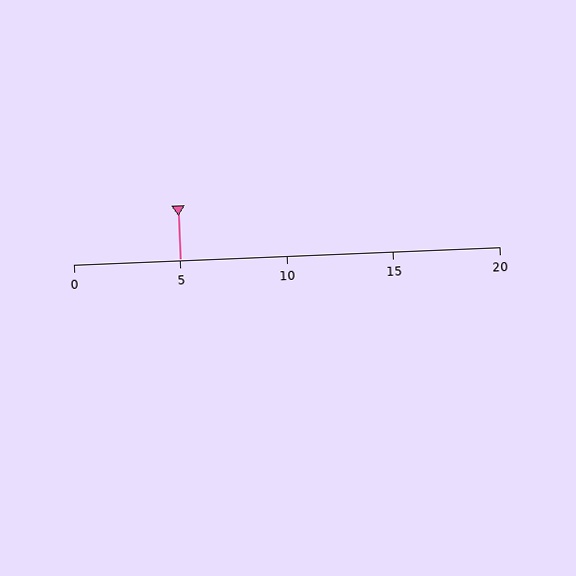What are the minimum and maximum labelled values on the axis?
The axis runs from 0 to 20.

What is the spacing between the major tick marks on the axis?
The major ticks are spaced 5 apart.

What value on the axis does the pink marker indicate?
The marker indicates approximately 5.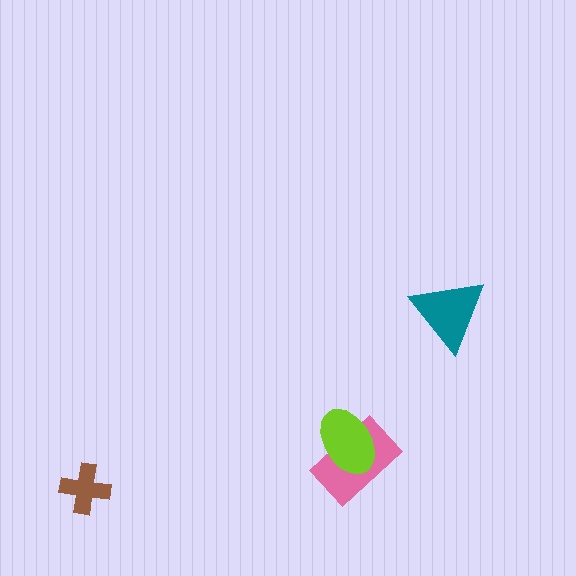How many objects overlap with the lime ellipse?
1 object overlaps with the lime ellipse.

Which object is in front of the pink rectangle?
The lime ellipse is in front of the pink rectangle.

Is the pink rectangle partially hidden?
Yes, it is partially covered by another shape.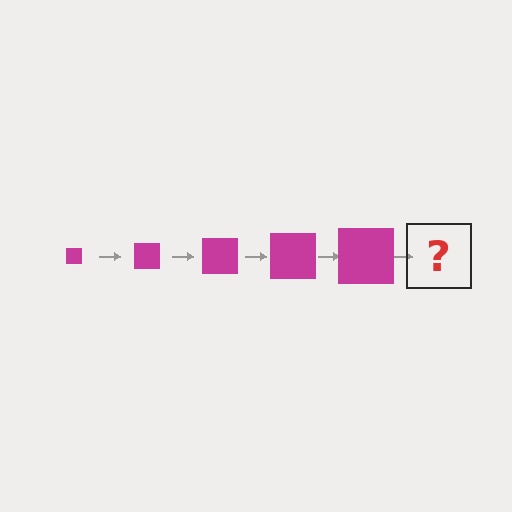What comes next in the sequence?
The next element should be a magenta square, larger than the previous one.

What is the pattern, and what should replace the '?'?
The pattern is that the square gets progressively larger each step. The '?' should be a magenta square, larger than the previous one.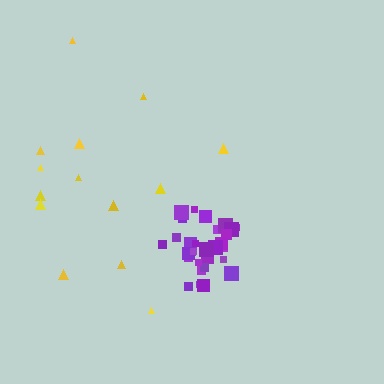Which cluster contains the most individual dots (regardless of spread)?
Purple (30).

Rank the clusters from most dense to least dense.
purple, yellow.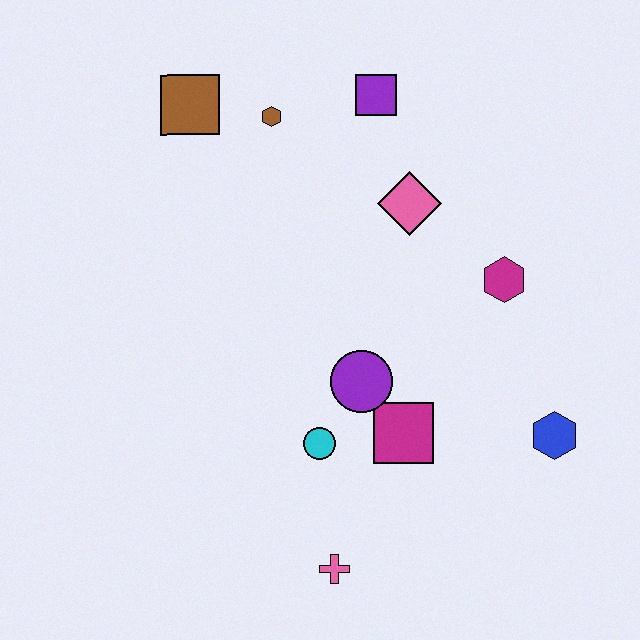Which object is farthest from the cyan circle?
The brown square is farthest from the cyan circle.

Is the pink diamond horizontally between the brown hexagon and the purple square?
No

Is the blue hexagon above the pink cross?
Yes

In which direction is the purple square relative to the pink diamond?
The purple square is above the pink diamond.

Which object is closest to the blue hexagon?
The magenta square is closest to the blue hexagon.